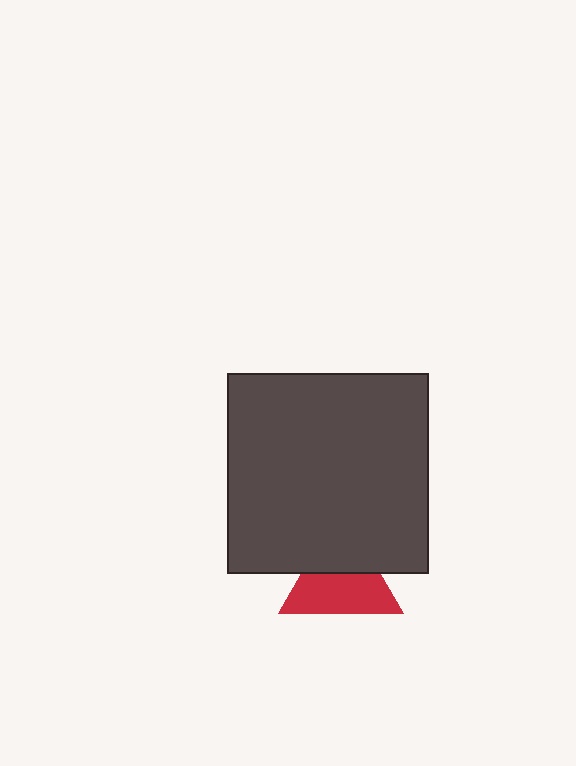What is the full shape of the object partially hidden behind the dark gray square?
The partially hidden object is a red triangle.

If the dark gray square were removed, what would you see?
You would see the complete red triangle.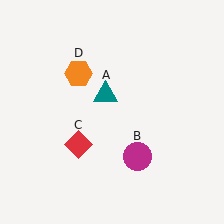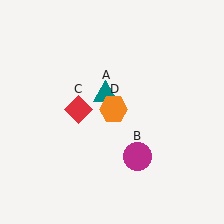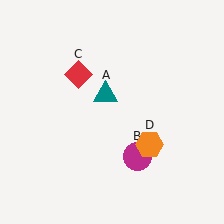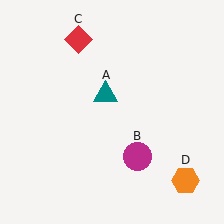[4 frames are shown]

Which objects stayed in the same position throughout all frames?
Teal triangle (object A) and magenta circle (object B) remained stationary.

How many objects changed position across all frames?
2 objects changed position: red diamond (object C), orange hexagon (object D).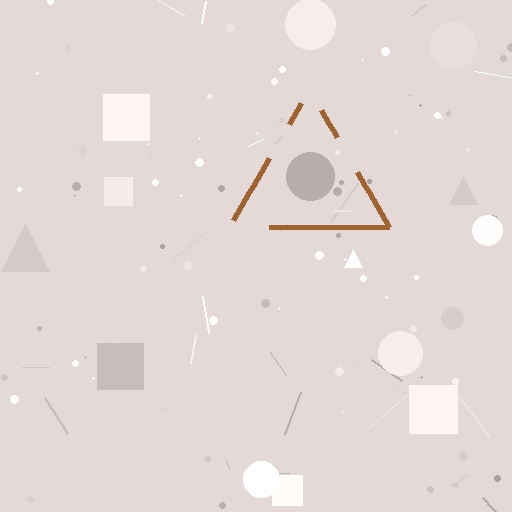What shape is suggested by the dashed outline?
The dashed outline suggests a triangle.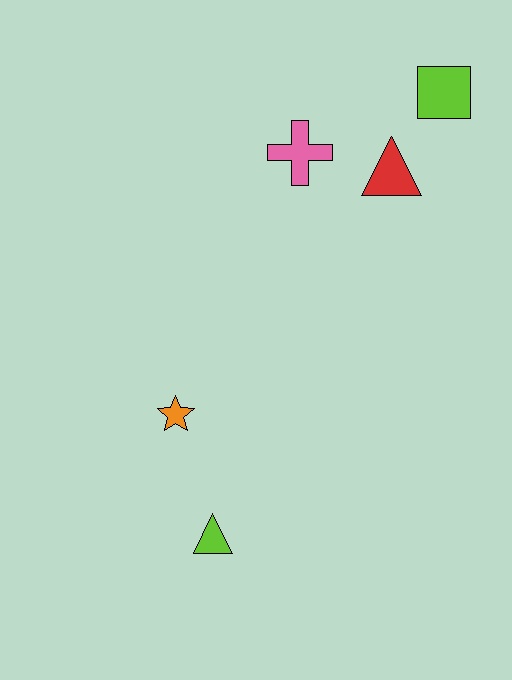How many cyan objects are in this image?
There are no cyan objects.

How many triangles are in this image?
There are 2 triangles.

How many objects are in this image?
There are 5 objects.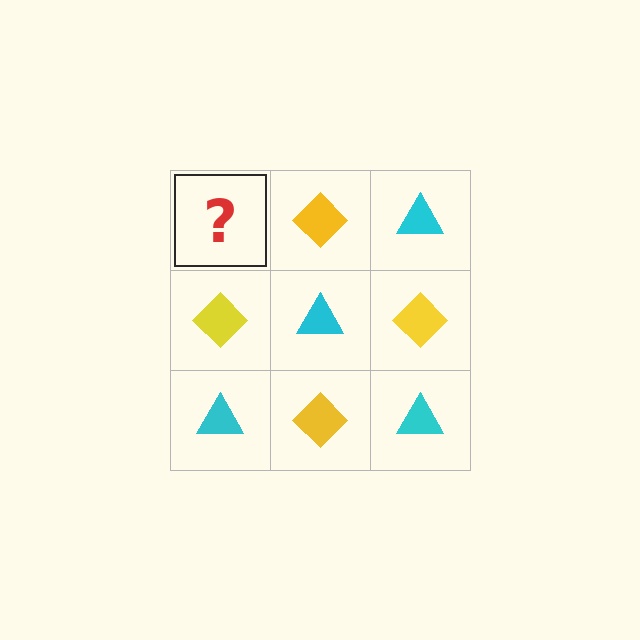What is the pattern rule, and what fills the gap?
The rule is that it alternates cyan triangle and yellow diamond in a checkerboard pattern. The gap should be filled with a cyan triangle.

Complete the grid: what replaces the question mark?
The question mark should be replaced with a cyan triangle.